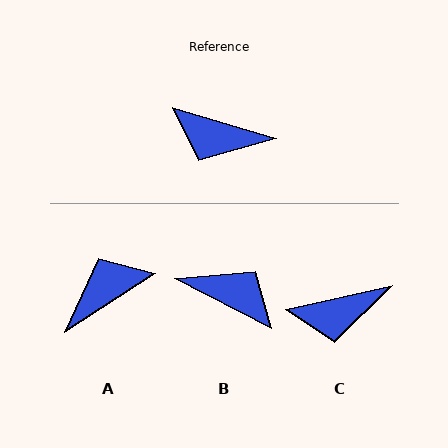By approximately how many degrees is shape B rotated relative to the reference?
Approximately 169 degrees counter-clockwise.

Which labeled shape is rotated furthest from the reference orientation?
B, about 169 degrees away.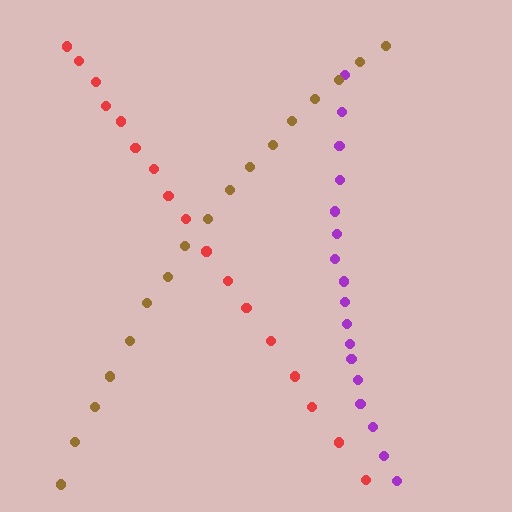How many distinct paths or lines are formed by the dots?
There are 3 distinct paths.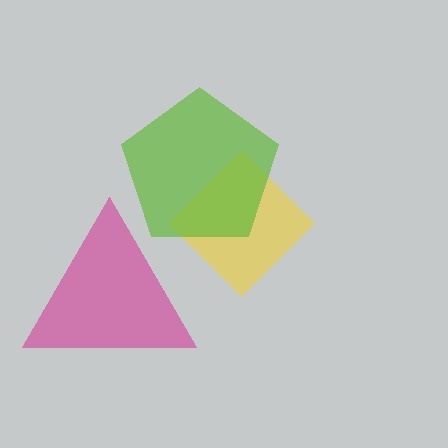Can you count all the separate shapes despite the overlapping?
Yes, there are 3 separate shapes.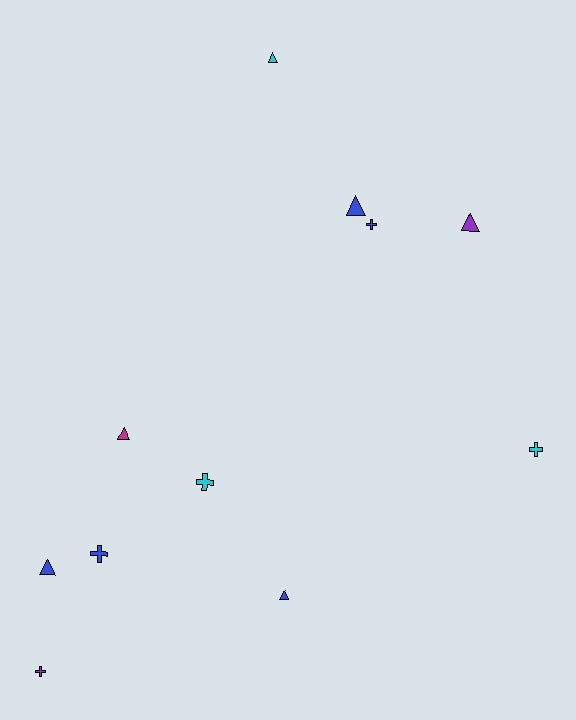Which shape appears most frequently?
Triangle, with 6 objects.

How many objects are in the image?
There are 11 objects.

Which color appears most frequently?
Blue, with 5 objects.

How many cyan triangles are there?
There is 1 cyan triangle.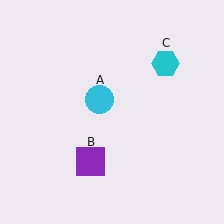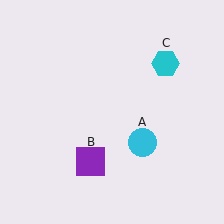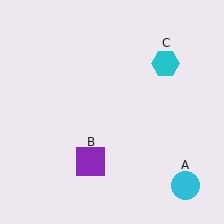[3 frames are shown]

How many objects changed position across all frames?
1 object changed position: cyan circle (object A).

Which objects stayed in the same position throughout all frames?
Purple square (object B) and cyan hexagon (object C) remained stationary.